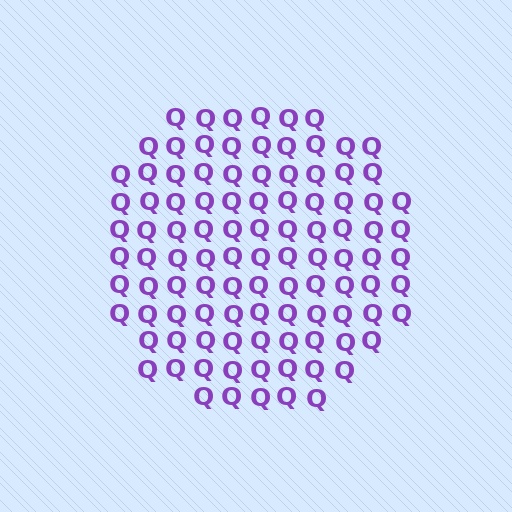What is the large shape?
The large shape is a circle.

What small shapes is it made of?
It is made of small letter Q's.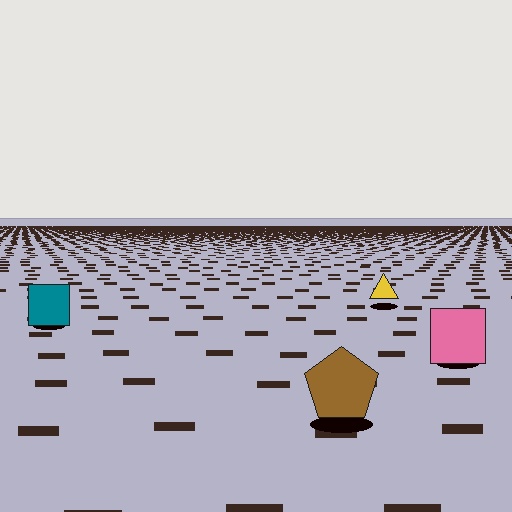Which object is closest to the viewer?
The brown pentagon is closest. The texture marks near it are larger and more spread out.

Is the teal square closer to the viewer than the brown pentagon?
No. The brown pentagon is closer — you can tell from the texture gradient: the ground texture is coarser near it.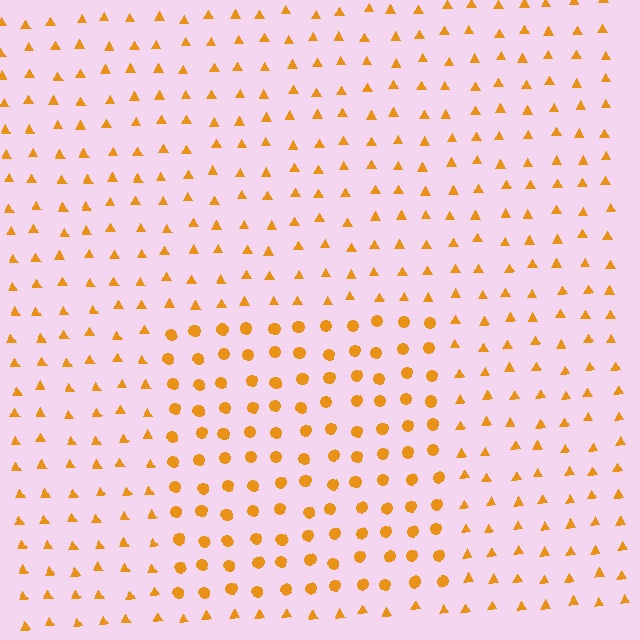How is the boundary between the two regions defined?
The boundary is defined by a change in element shape: circles inside vs. triangles outside. All elements share the same color and spacing.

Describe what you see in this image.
The image is filled with small orange elements arranged in a uniform grid. A rectangle-shaped region contains circles, while the surrounding area contains triangles. The boundary is defined purely by the change in element shape.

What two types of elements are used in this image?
The image uses circles inside the rectangle region and triangles outside it.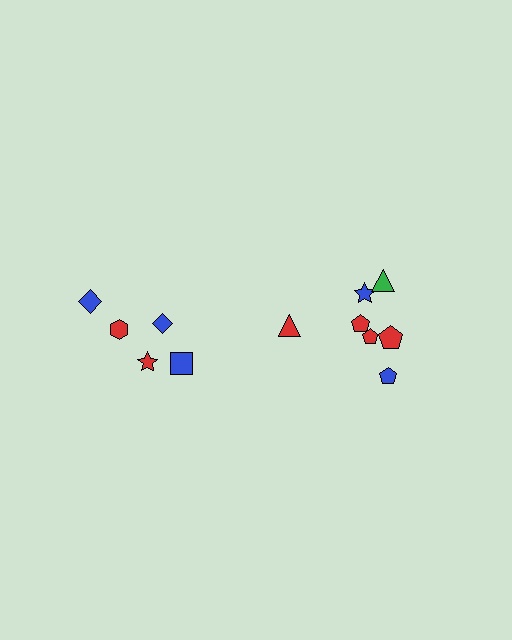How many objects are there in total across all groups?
There are 12 objects.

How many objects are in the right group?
There are 7 objects.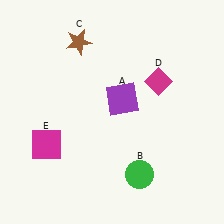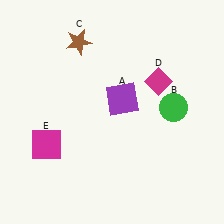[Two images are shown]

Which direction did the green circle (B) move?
The green circle (B) moved up.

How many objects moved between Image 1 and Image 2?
1 object moved between the two images.